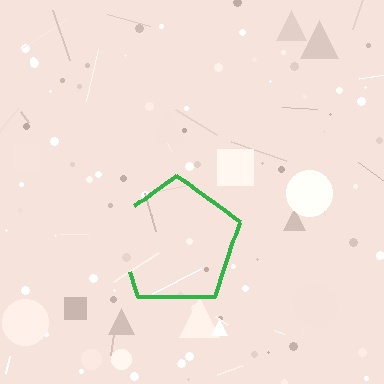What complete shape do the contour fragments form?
The contour fragments form a pentagon.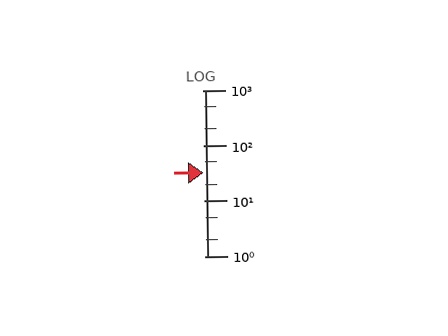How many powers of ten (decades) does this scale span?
The scale spans 3 decades, from 1 to 1000.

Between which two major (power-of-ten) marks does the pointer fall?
The pointer is between 10 and 100.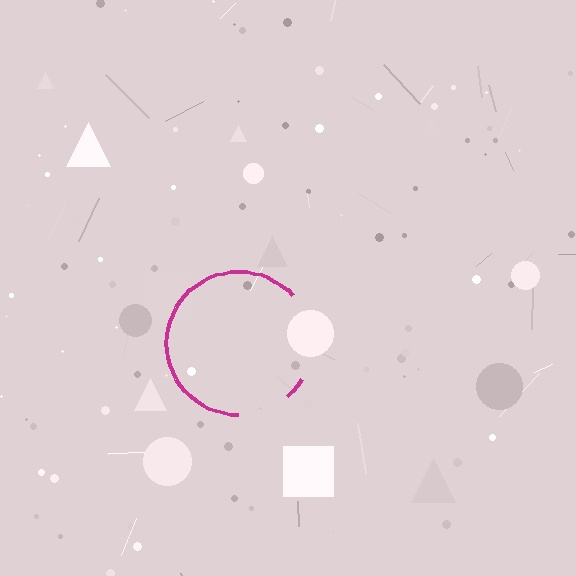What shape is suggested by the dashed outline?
The dashed outline suggests a circle.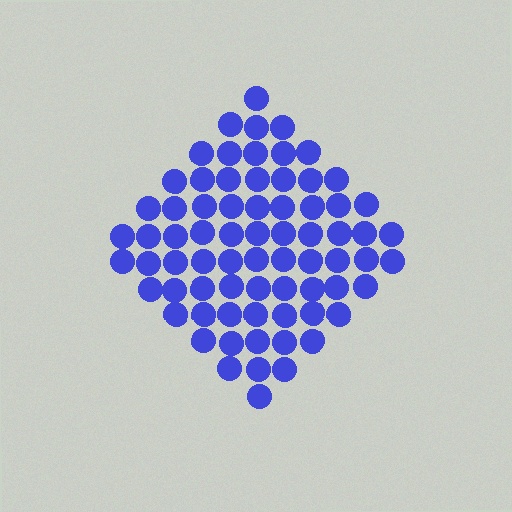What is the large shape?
The large shape is a diamond.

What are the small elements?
The small elements are circles.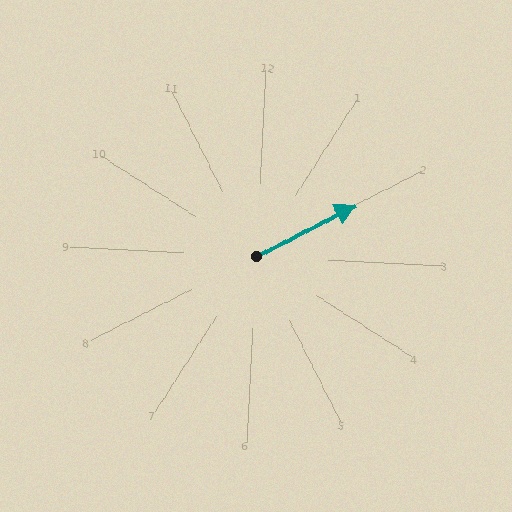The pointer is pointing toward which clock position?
Roughly 2 o'clock.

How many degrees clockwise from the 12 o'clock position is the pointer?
Approximately 60 degrees.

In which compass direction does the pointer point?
Northeast.